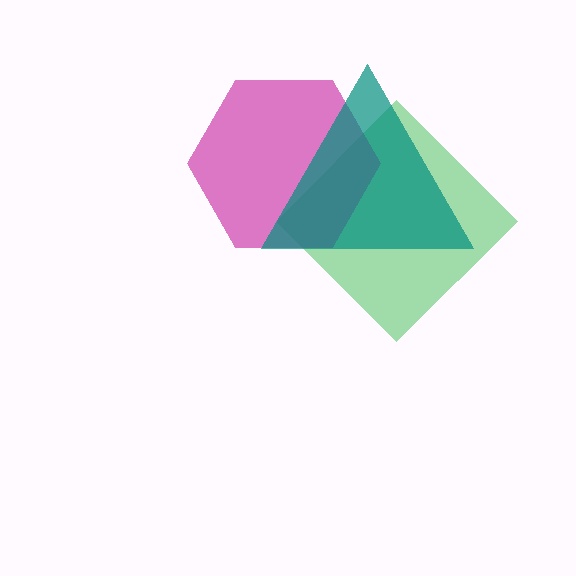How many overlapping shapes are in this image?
There are 3 overlapping shapes in the image.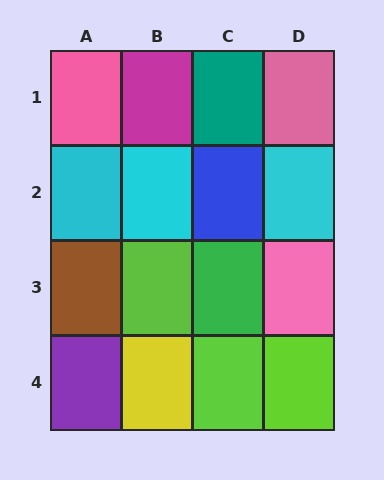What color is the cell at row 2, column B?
Cyan.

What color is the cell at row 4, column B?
Yellow.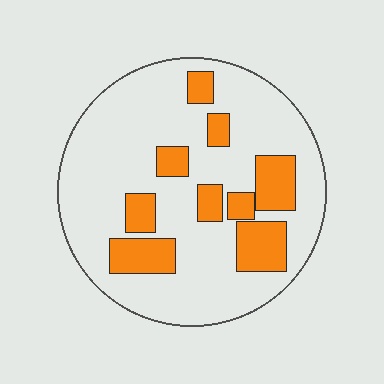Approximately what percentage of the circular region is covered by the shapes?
Approximately 25%.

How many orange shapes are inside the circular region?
9.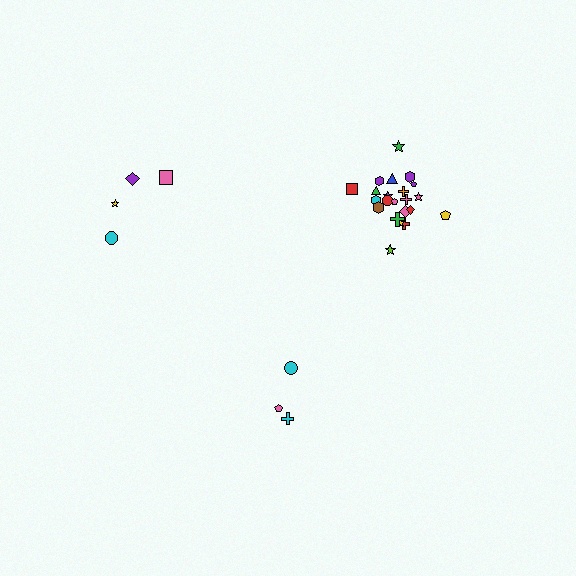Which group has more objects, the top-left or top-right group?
The top-right group.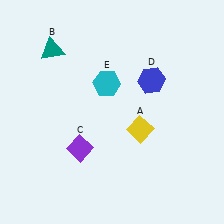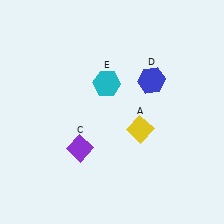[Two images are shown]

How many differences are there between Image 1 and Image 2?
There is 1 difference between the two images.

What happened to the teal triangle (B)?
The teal triangle (B) was removed in Image 2. It was in the top-left area of Image 1.